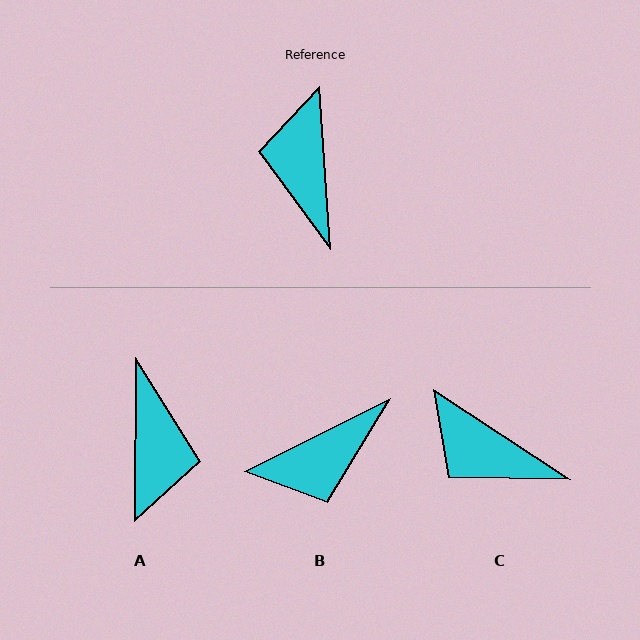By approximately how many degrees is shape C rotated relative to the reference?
Approximately 53 degrees counter-clockwise.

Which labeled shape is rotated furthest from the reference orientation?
A, about 176 degrees away.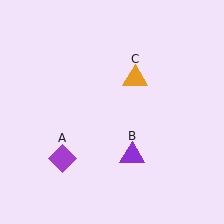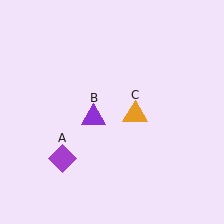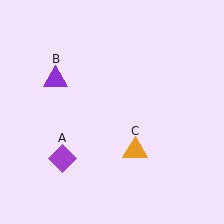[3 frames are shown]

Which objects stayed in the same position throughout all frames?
Purple diamond (object A) remained stationary.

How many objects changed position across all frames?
2 objects changed position: purple triangle (object B), orange triangle (object C).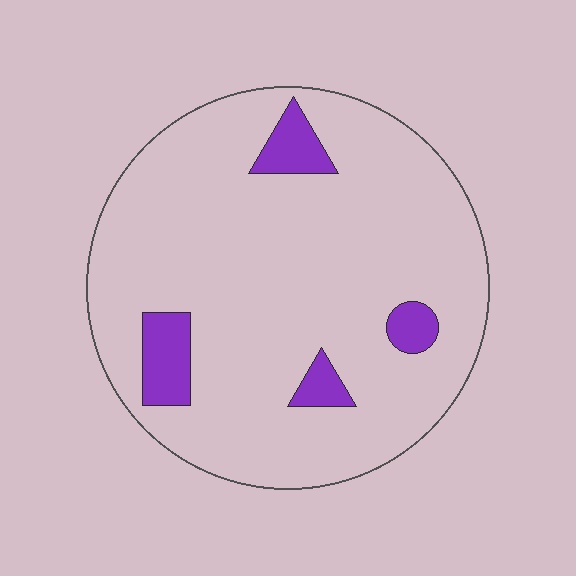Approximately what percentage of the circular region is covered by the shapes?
Approximately 10%.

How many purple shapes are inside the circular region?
4.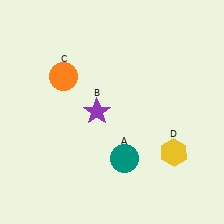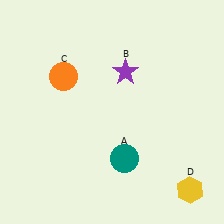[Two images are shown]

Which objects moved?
The objects that moved are: the purple star (B), the yellow hexagon (D).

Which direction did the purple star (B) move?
The purple star (B) moved up.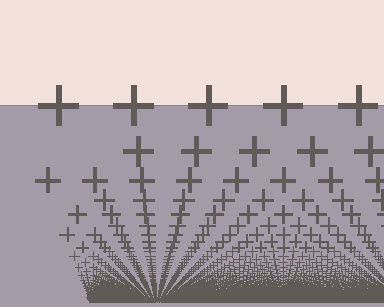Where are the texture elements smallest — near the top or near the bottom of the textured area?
Near the bottom.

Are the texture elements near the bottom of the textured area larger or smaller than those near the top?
Smaller. The gradient is inverted — elements near the bottom are smaller and denser.